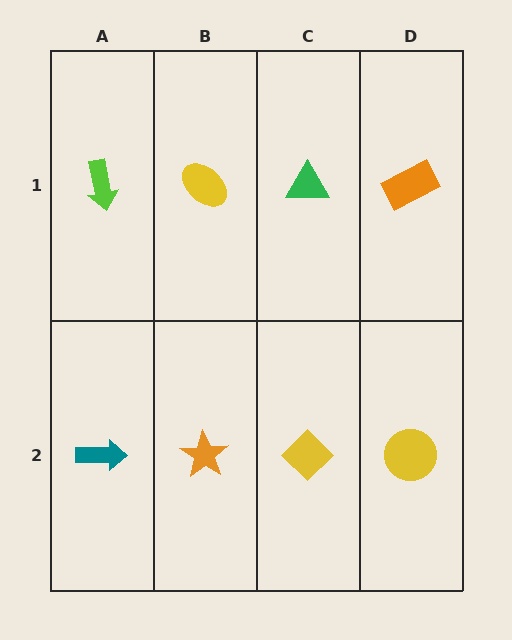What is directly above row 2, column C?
A green triangle.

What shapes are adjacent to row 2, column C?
A green triangle (row 1, column C), an orange star (row 2, column B), a yellow circle (row 2, column D).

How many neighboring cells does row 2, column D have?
2.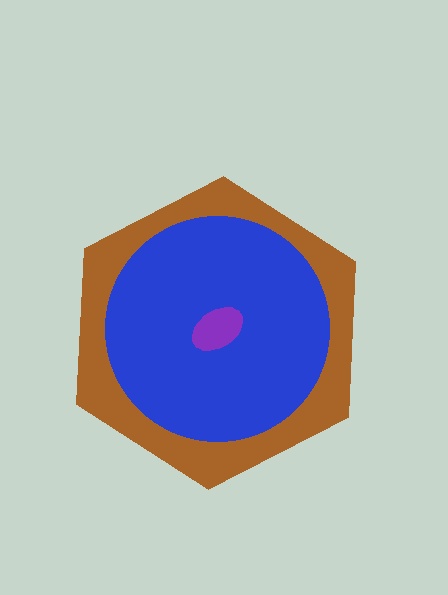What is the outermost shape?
The brown hexagon.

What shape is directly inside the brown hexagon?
The blue circle.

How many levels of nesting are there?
3.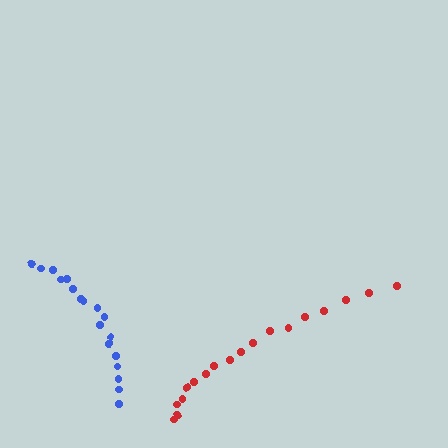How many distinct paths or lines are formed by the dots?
There are 2 distinct paths.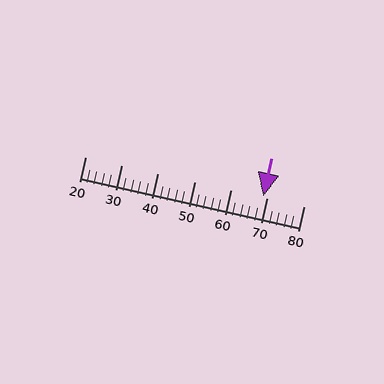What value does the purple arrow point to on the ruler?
The purple arrow points to approximately 69.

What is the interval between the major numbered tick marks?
The major tick marks are spaced 10 units apart.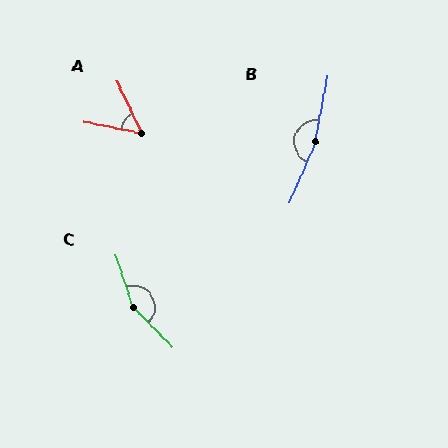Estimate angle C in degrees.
Approximately 154 degrees.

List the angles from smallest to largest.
A (53°), C (154°), B (168°).